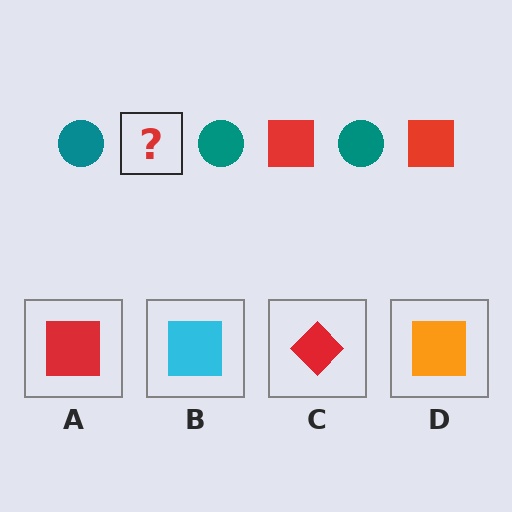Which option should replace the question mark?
Option A.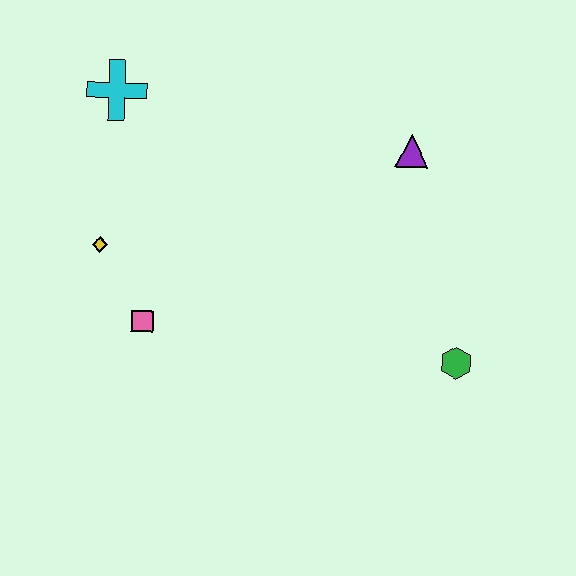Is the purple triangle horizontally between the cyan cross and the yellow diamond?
No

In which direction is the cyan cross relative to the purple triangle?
The cyan cross is to the left of the purple triangle.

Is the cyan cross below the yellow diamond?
No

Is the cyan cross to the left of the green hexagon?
Yes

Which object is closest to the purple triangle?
The green hexagon is closest to the purple triangle.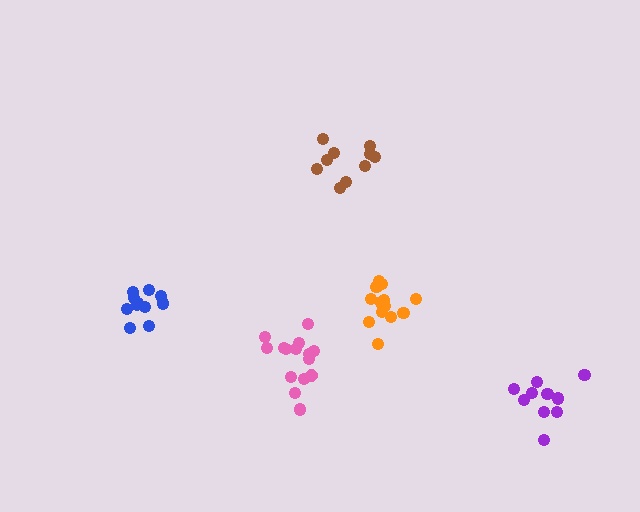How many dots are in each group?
Group 1: 11 dots, Group 2: 10 dots, Group 3: 15 dots, Group 4: 14 dots, Group 5: 10 dots (60 total).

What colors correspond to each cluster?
The clusters are colored: blue, brown, pink, orange, purple.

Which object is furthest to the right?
The purple cluster is rightmost.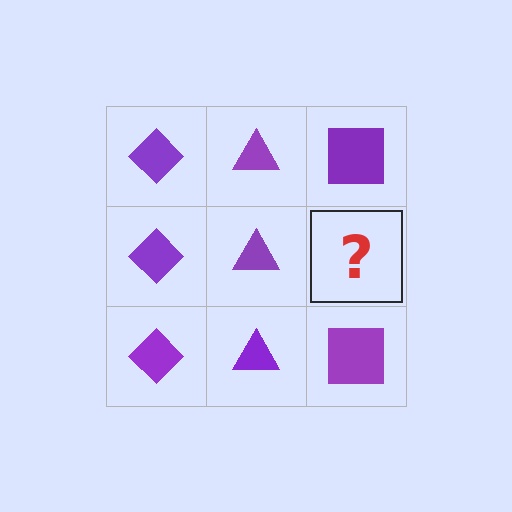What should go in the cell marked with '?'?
The missing cell should contain a purple square.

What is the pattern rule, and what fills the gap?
The rule is that each column has a consistent shape. The gap should be filled with a purple square.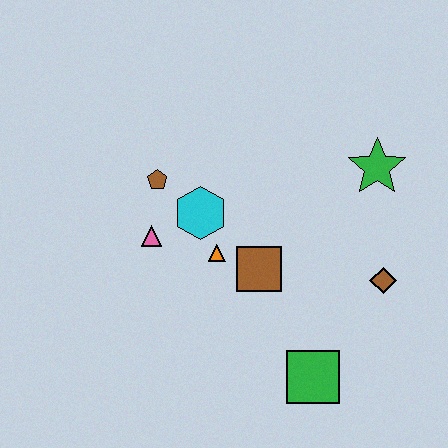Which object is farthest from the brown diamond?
The brown pentagon is farthest from the brown diamond.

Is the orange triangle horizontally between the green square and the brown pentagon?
Yes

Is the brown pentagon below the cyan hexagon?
No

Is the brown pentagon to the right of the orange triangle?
No